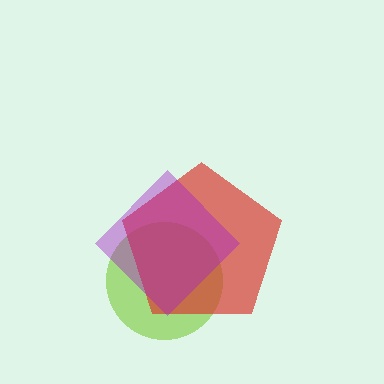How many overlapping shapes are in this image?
There are 3 overlapping shapes in the image.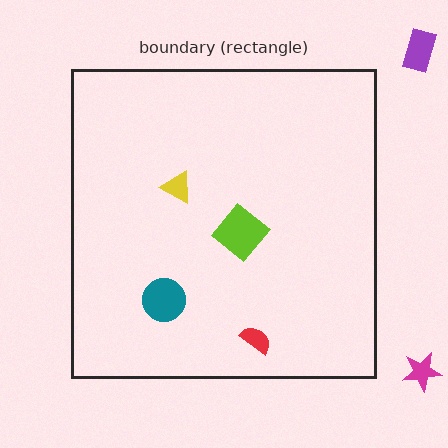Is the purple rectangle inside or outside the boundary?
Outside.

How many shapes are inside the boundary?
4 inside, 2 outside.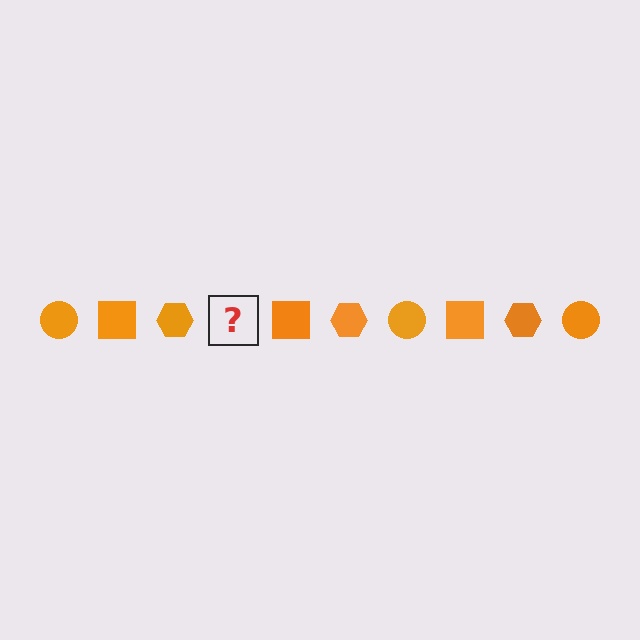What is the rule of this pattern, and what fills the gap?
The rule is that the pattern cycles through circle, square, hexagon shapes in orange. The gap should be filled with an orange circle.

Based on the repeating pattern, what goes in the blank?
The blank should be an orange circle.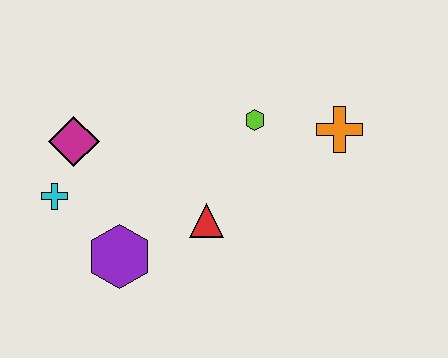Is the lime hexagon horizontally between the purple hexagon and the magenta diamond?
No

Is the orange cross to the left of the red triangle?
No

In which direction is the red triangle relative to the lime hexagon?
The red triangle is below the lime hexagon.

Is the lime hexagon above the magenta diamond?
Yes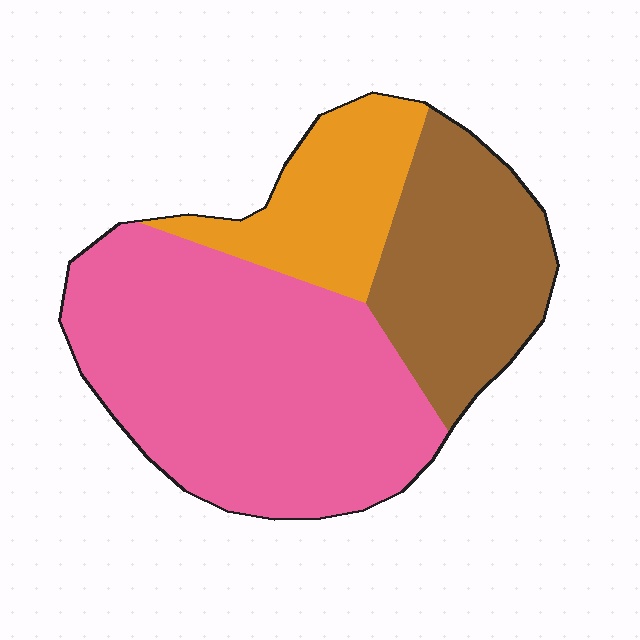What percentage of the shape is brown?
Brown takes up between a quarter and a half of the shape.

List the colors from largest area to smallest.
From largest to smallest: pink, brown, orange.